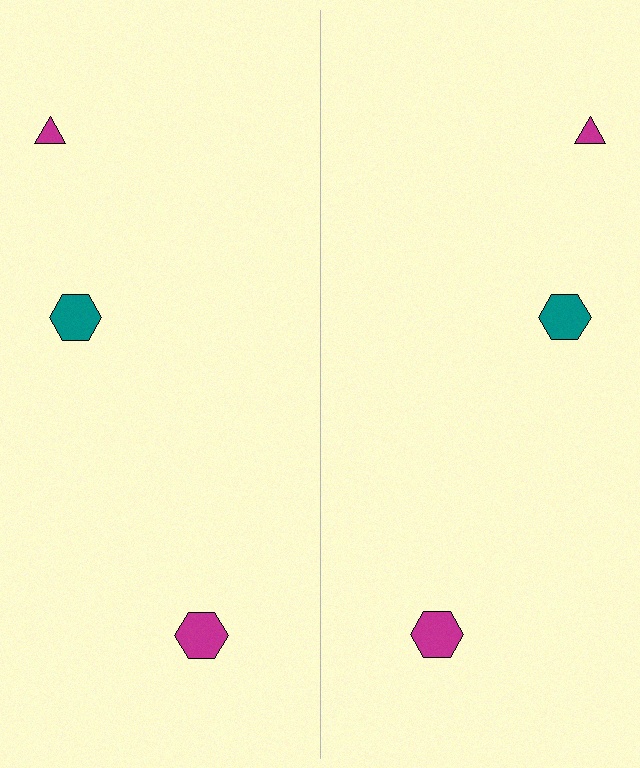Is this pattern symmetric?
Yes, this pattern has bilateral (reflection) symmetry.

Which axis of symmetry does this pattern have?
The pattern has a vertical axis of symmetry running through the center of the image.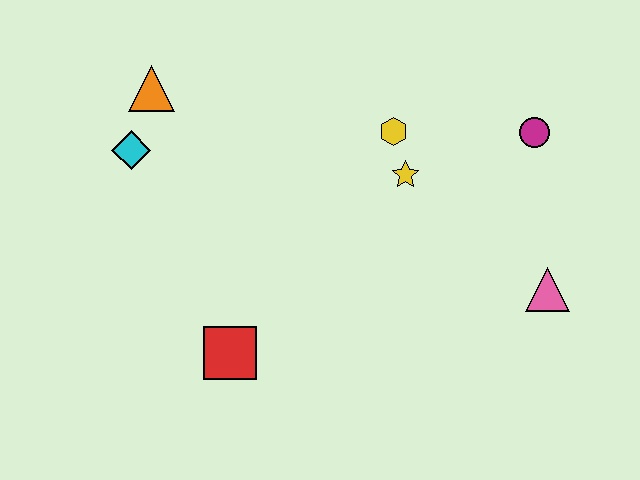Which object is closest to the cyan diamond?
The orange triangle is closest to the cyan diamond.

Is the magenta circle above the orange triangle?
No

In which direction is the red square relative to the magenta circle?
The red square is to the left of the magenta circle.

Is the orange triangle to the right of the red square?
No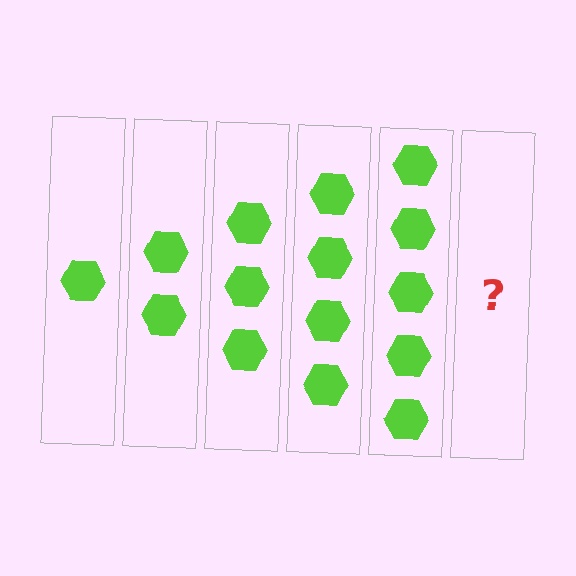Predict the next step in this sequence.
The next step is 6 hexagons.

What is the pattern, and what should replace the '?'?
The pattern is that each step adds one more hexagon. The '?' should be 6 hexagons.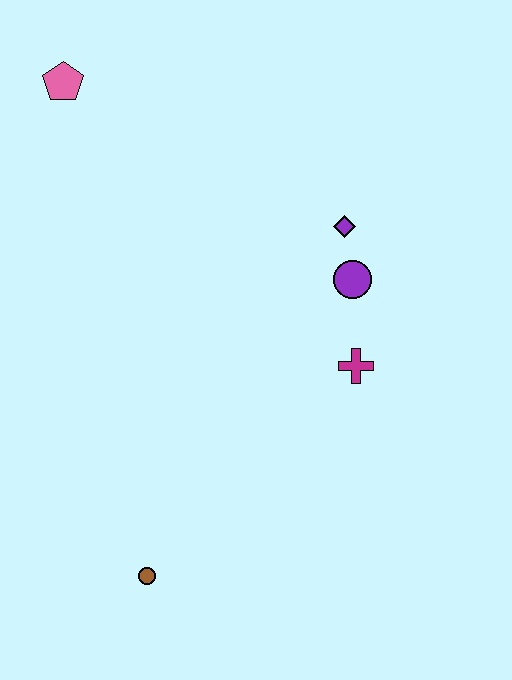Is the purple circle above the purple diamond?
No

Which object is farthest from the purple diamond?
The brown circle is farthest from the purple diamond.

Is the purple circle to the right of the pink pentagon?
Yes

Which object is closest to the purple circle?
The purple diamond is closest to the purple circle.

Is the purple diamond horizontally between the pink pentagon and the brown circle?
No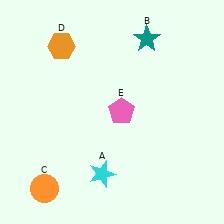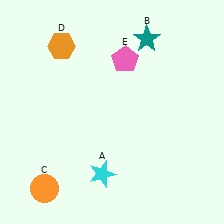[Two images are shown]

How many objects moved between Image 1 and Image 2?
1 object moved between the two images.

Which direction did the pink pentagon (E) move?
The pink pentagon (E) moved up.